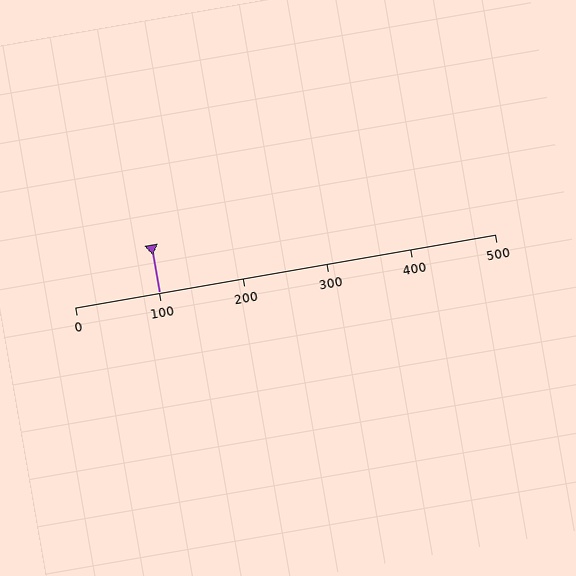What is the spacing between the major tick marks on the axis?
The major ticks are spaced 100 apart.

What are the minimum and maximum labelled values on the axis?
The axis runs from 0 to 500.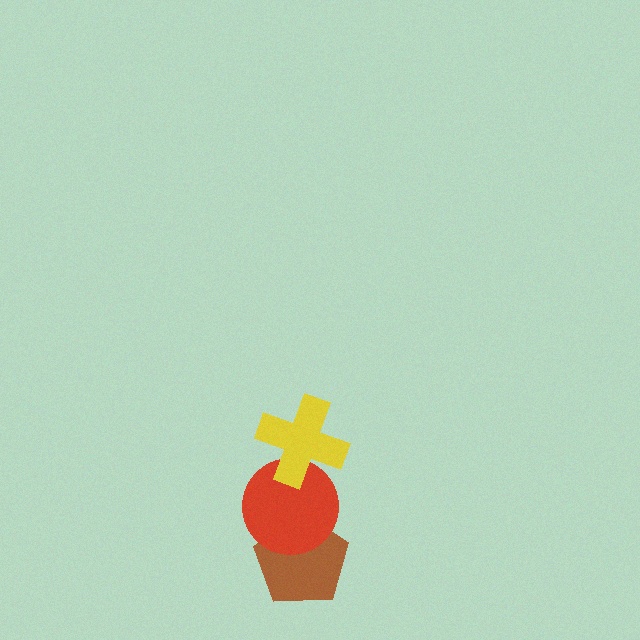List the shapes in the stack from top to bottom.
From top to bottom: the yellow cross, the red circle, the brown pentagon.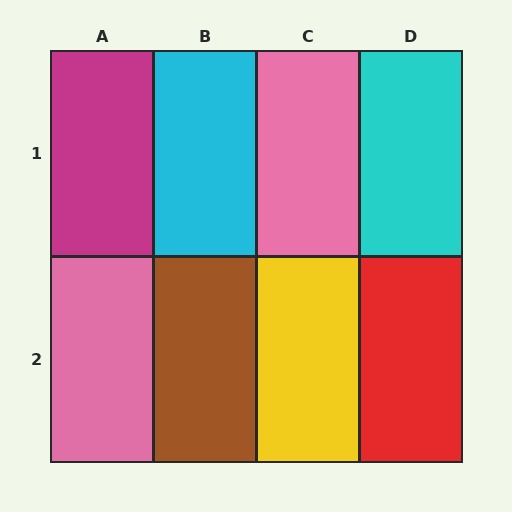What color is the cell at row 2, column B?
Brown.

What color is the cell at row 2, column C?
Yellow.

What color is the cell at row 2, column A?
Pink.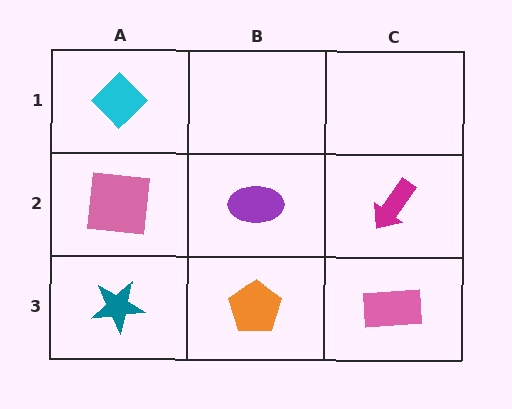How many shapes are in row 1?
1 shape.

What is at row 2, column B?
A purple ellipse.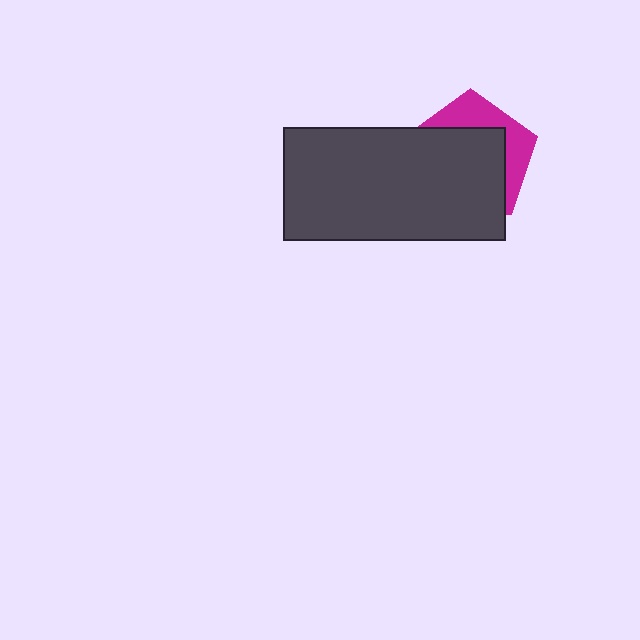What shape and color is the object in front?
The object in front is a dark gray rectangle.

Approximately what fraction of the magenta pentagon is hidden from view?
Roughly 67% of the magenta pentagon is hidden behind the dark gray rectangle.